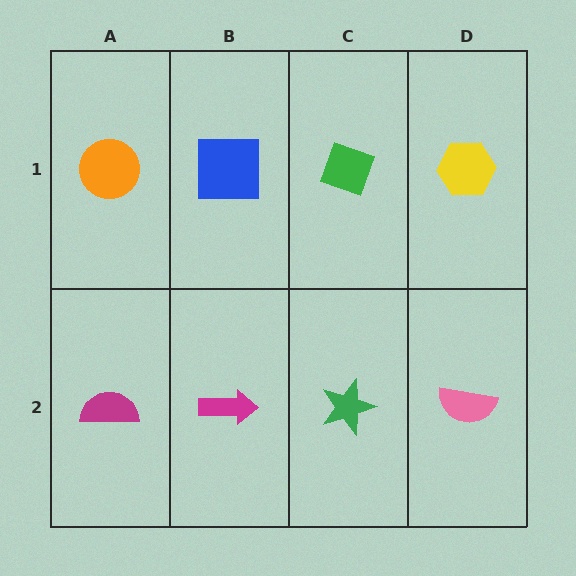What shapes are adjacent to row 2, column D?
A yellow hexagon (row 1, column D), a green star (row 2, column C).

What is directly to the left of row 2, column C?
A magenta arrow.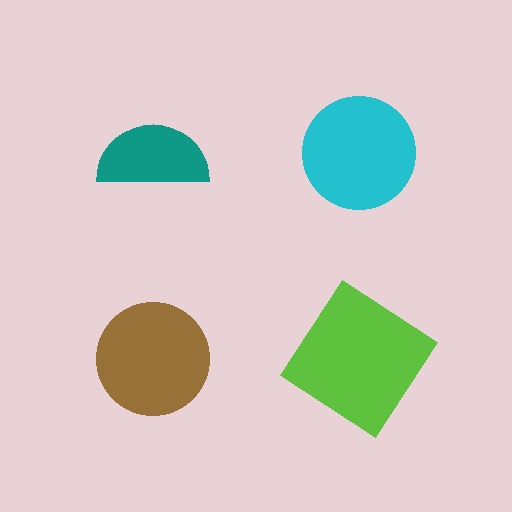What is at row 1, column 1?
A teal semicircle.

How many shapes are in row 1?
2 shapes.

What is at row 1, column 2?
A cyan circle.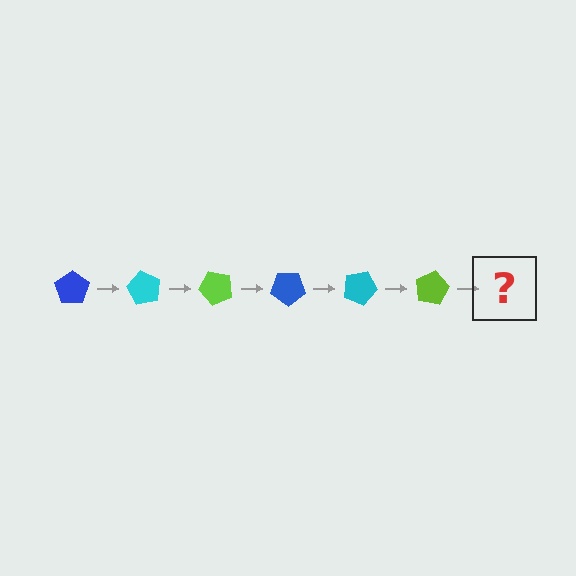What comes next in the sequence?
The next element should be a blue pentagon, rotated 360 degrees from the start.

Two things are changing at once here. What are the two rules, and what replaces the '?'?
The two rules are that it rotates 60 degrees each step and the color cycles through blue, cyan, and lime. The '?' should be a blue pentagon, rotated 360 degrees from the start.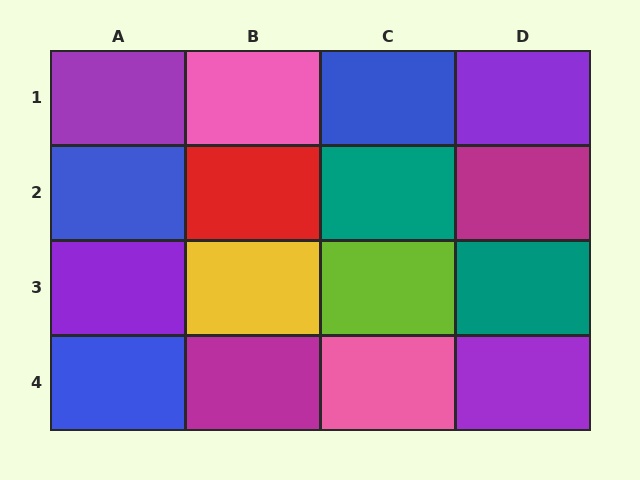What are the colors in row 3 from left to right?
Purple, yellow, lime, teal.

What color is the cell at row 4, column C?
Pink.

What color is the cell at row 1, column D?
Purple.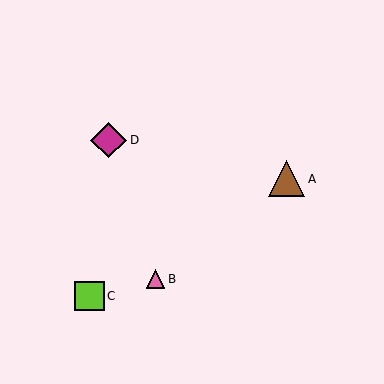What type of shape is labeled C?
Shape C is a lime square.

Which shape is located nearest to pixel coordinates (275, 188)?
The brown triangle (labeled A) at (287, 179) is nearest to that location.